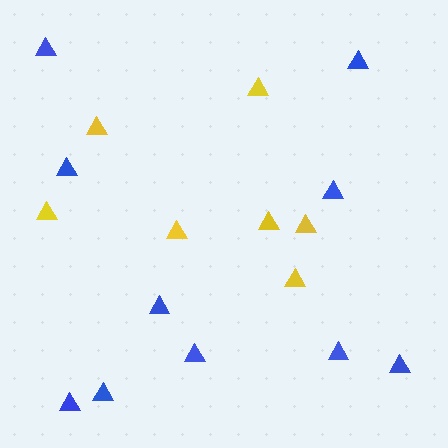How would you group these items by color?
There are 2 groups: one group of blue triangles (10) and one group of yellow triangles (7).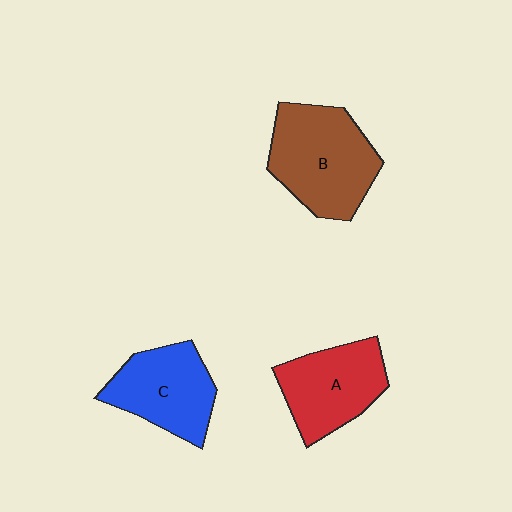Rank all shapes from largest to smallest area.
From largest to smallest: B (brown), A (red), C (blue).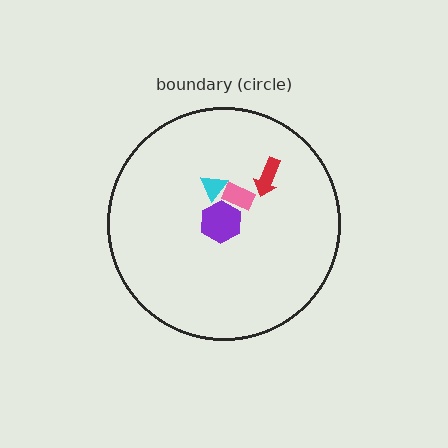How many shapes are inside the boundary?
4 inside, 0 outside.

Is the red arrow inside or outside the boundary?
Inside.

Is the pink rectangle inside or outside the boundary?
Inside.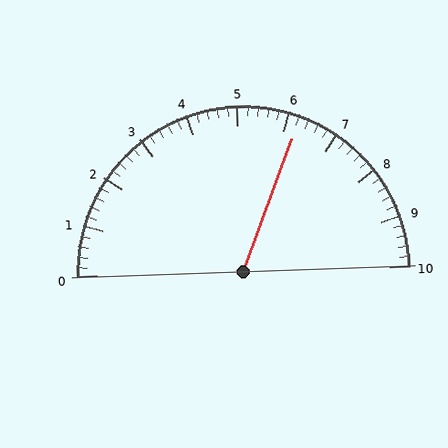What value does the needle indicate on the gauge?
The needle indicates approximately 6.2.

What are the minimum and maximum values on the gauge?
The gauge ranges from 0 to 10.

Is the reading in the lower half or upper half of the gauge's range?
The reading is in the upper half of the range (0 to 10).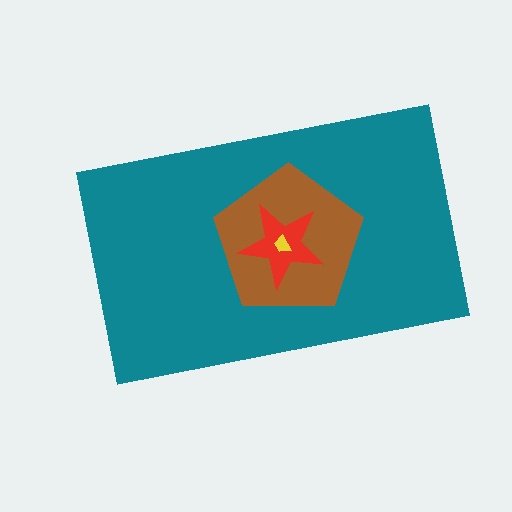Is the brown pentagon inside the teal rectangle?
Yes.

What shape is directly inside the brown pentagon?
The red star.